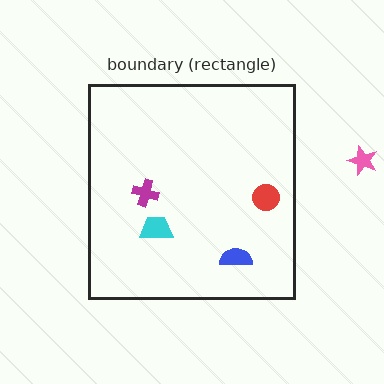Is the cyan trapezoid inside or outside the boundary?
Inside.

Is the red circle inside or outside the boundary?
Inside.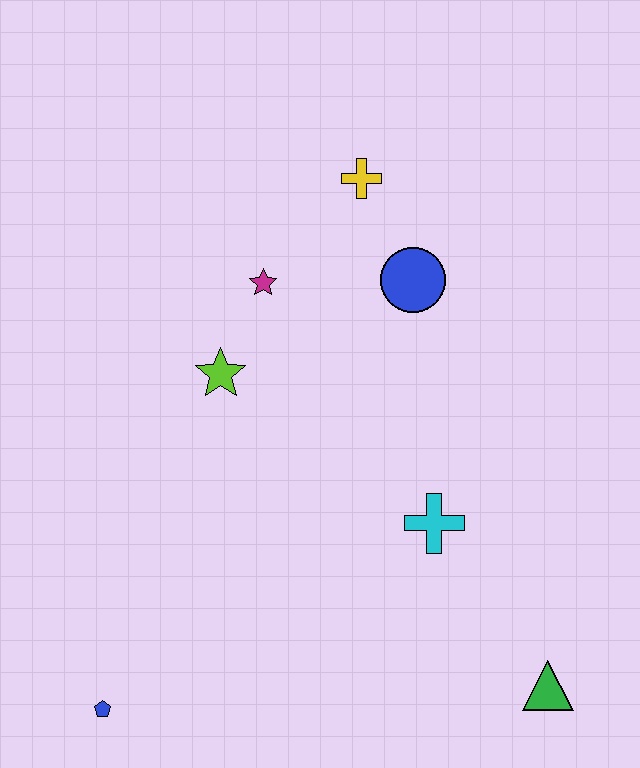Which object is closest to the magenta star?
The lime star is closest to the magenta star.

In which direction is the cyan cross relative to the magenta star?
The cyan cross is below the magenta star.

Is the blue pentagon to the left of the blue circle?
Yes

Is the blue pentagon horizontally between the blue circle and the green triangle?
No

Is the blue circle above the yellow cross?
No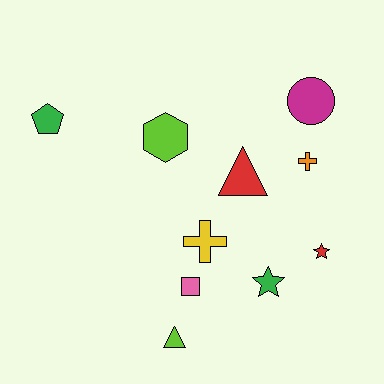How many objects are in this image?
There are 10 objects.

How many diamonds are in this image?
There are no diamonds.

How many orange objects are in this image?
There is 1 orange object.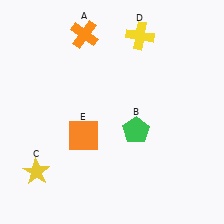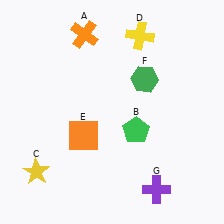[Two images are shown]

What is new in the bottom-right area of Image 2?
A purple cross (G) was added in the bottom-right area of Image 2.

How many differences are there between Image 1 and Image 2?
There are 2 differences between the two images.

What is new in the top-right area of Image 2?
A green hexagon (F) was added in the top-right area of Image 2.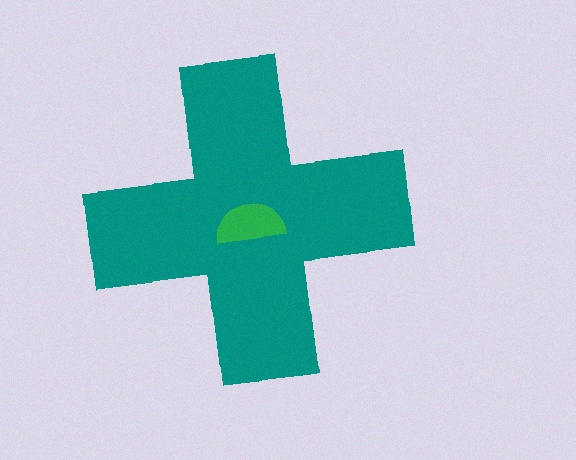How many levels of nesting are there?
2.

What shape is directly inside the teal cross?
The green semicircle.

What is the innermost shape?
The green semicircle.